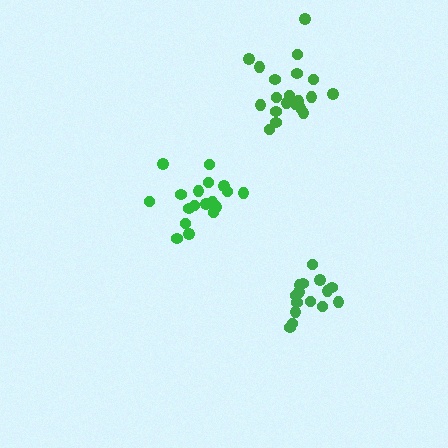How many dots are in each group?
Group 1: 18 dots, Group 2: 15 dots, Group 3: 20 dots (53 total).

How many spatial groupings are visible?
There are 3 spatial groupings.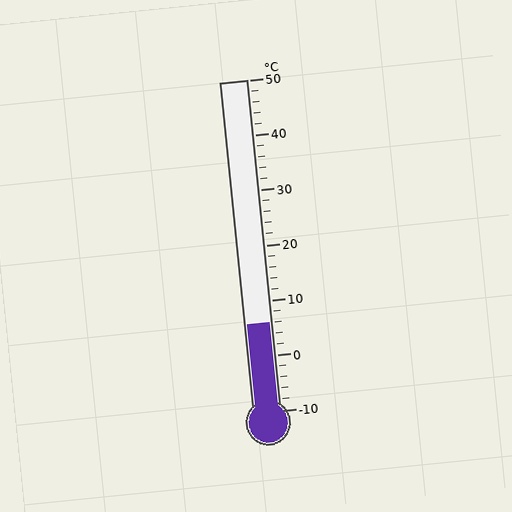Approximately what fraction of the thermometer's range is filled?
The thermometer is filled to approximately 25% of its range.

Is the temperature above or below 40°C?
The temperature is below 40°C.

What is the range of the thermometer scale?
The thermometer scale ranges from -10°C to 50°C.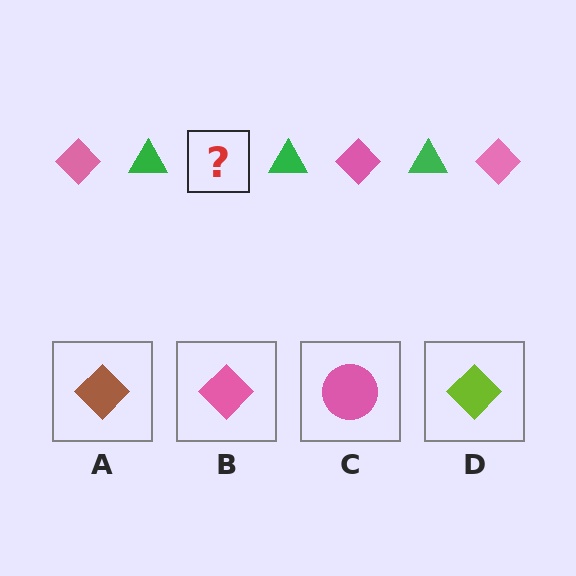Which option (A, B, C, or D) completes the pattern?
B.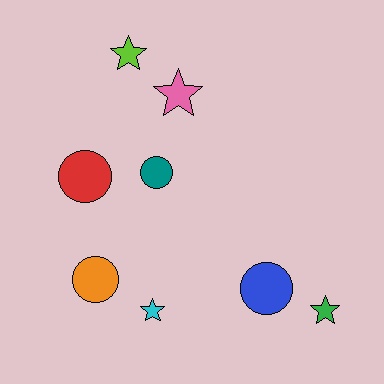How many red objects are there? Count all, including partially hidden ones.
There is 1 red object.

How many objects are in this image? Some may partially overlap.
There are 8 objects.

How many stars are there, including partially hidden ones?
There are 4 stars.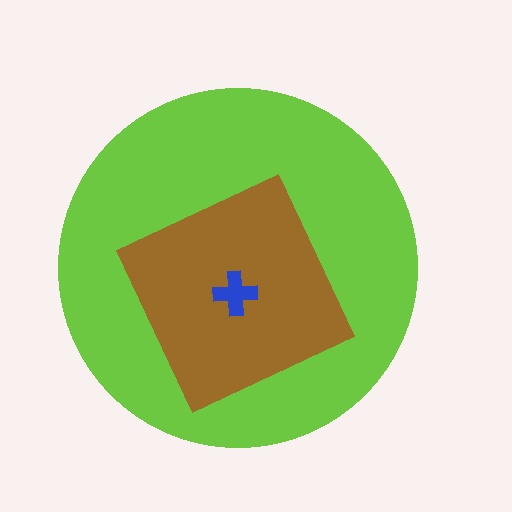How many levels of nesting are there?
3.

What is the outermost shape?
The lime circle.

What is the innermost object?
The blue cross.